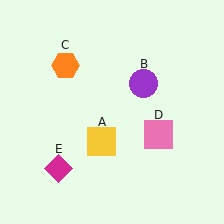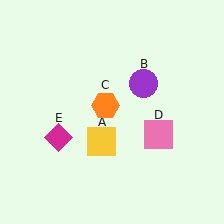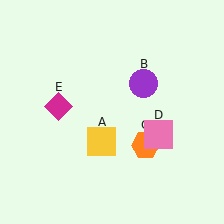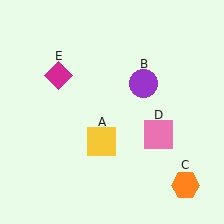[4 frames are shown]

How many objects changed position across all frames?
2 objects changed position: orange hexagon (object C), magenta diamond (object E).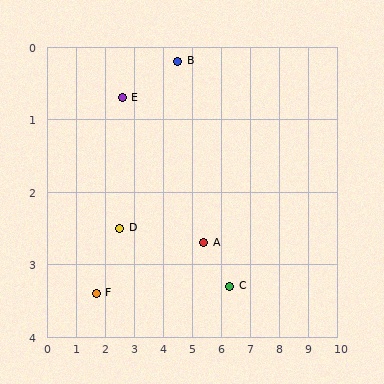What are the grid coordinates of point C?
Point C is at approximately (6.3, 3.3).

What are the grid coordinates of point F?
Point F is at approximately (1.7, 3.4).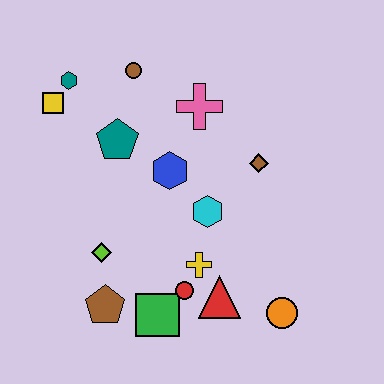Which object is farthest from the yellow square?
The orange circle is farthest from the yellow square.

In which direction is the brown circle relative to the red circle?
The brown circle is above the red circle.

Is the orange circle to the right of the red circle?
Yes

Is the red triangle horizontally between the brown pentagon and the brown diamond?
Yes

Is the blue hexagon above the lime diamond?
Yes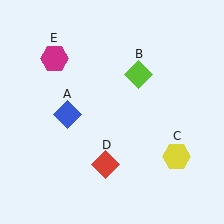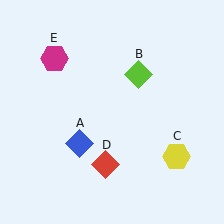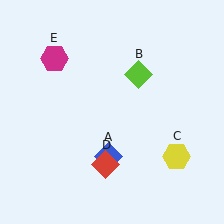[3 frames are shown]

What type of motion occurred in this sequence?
The blue diamond (object A) rotated counterclockwise around the center of the scene.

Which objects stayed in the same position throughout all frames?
Lime diamond (object B) and yellow hexagon (object C) and red diamond (object D) and magenta hexagon (object E) remained stationary.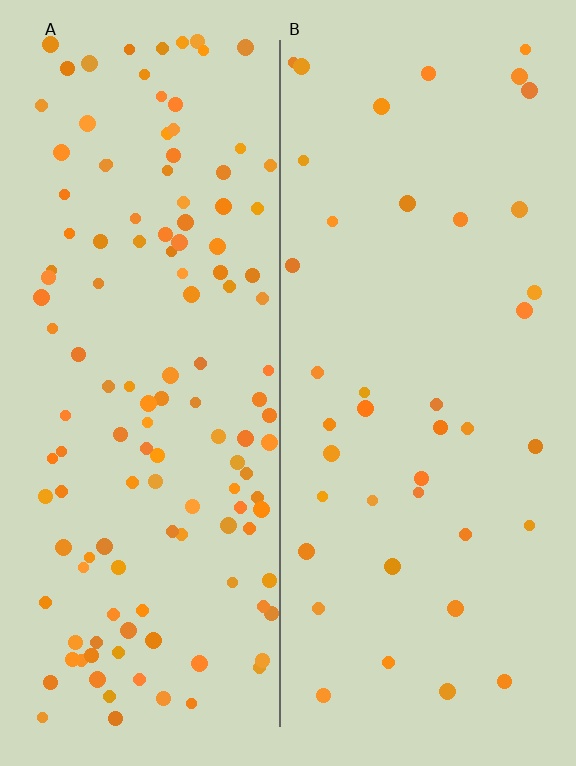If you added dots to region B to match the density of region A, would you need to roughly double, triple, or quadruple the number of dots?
Approximately triple.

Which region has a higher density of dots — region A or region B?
A (the left).